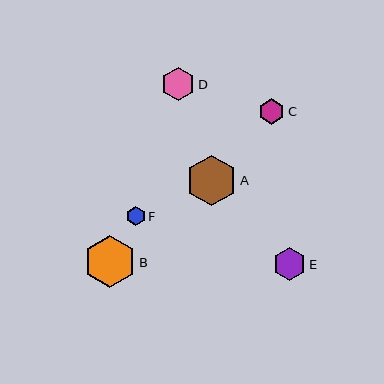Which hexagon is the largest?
Hexagon B is the largest with a size of approximately 51 pixels.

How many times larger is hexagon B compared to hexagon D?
Hexagon B is approximately 1.5 times the size of hexagon D.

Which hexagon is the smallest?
Hexagon F is the smallest with a size of approximately 19 pixels.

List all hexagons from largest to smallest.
From largest to smallest: B, A, D, E, C, F.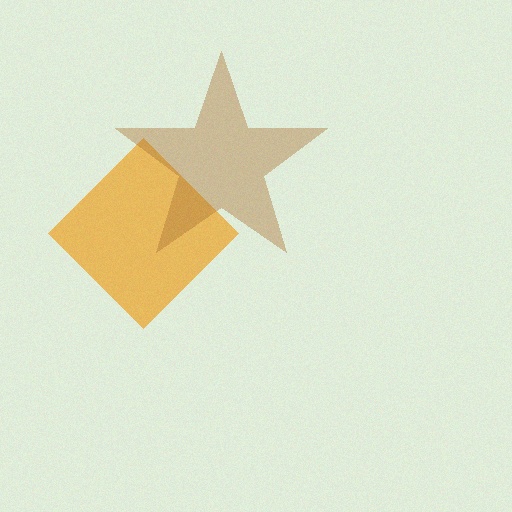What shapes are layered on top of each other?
The layered shapes are: an orange diamond, a brown star.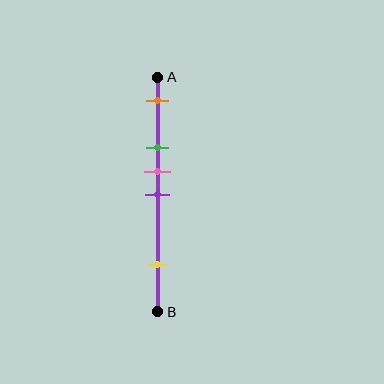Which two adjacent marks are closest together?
The pink and purple marks are the closest adjacent pair.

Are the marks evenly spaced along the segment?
No, the marks are not evenly spaced.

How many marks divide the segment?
There are 5 marks dividing the segment.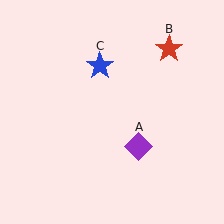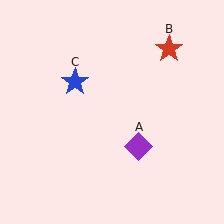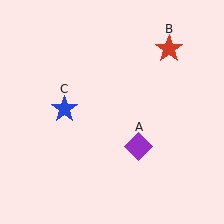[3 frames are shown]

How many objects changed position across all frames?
1 object changed position: blue star (object C).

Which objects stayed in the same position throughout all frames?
Purple diamond (object A) and red star (object B) remained stationary.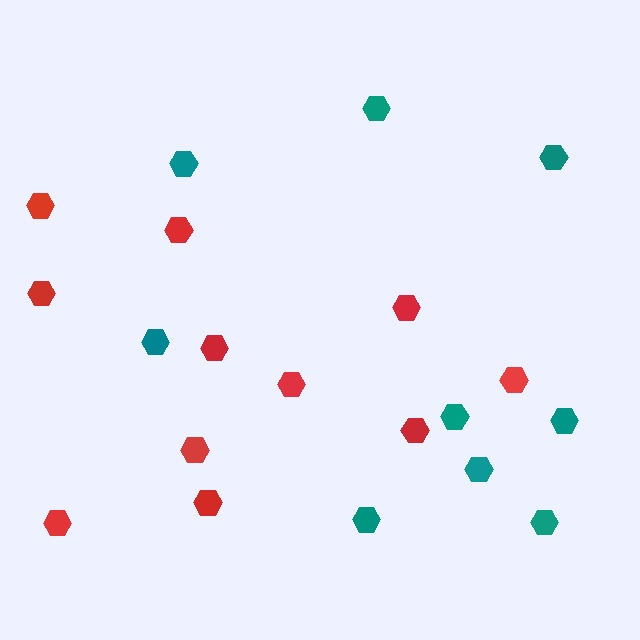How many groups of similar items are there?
There are 2 groups: one group of red hexagons (11) and one group of teal hexagons (9).